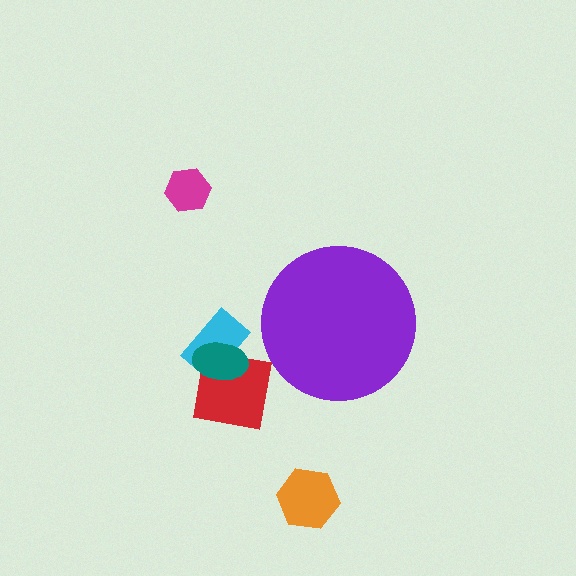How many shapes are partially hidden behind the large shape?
0 shapes are partially hidden.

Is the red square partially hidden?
No, the red square is fully visible.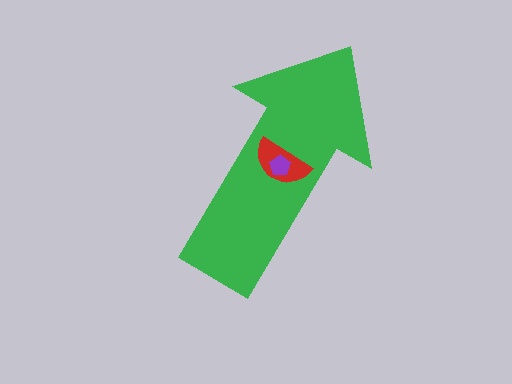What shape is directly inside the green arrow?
The red semicircle.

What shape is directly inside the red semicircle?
The purple pentagon.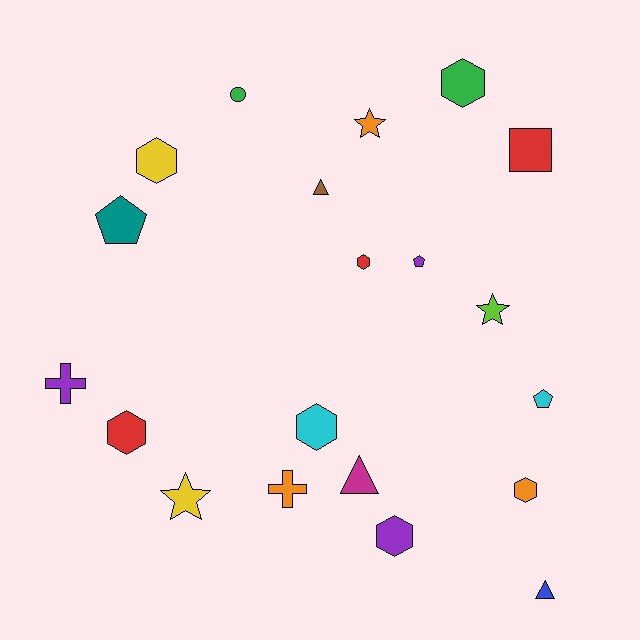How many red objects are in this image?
There are 3 red objects.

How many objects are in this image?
There are 20 objects.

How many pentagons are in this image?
There are 3 pentagons.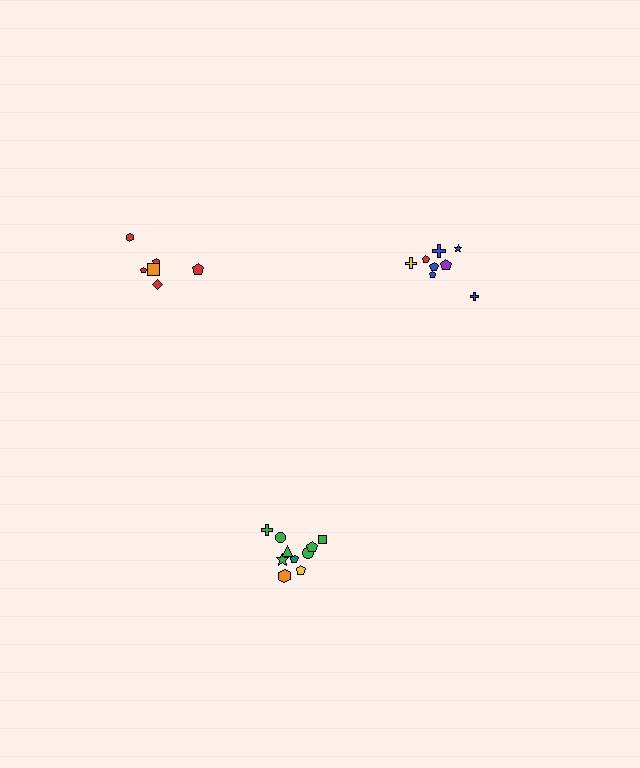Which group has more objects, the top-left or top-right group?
The top-right group.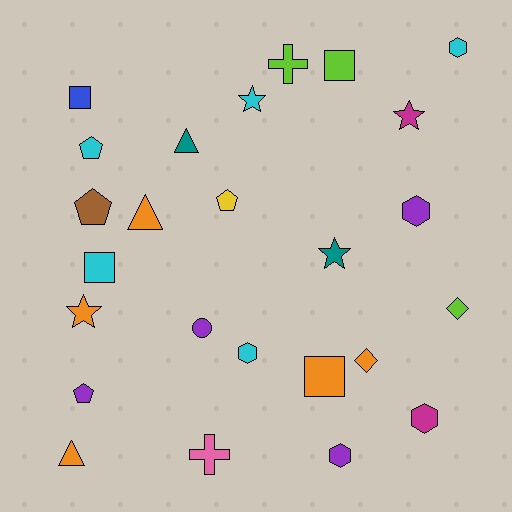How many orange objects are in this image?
There are 5 orange objects.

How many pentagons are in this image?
There are 4 pentagons.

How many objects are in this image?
There are 25 objects.